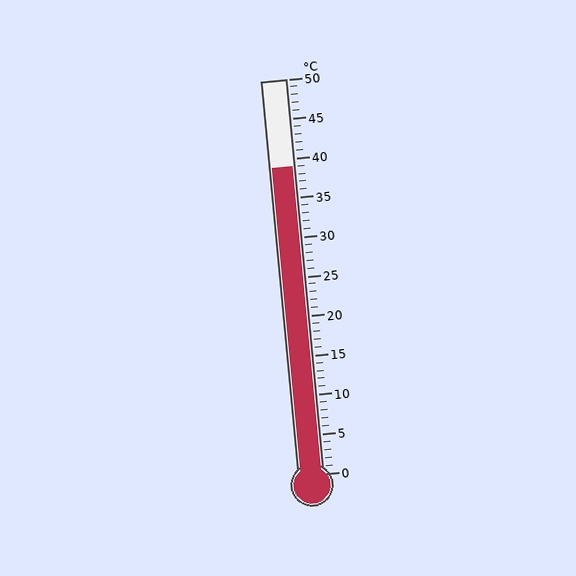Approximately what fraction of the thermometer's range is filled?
The thermometer is filled to approximately 80% of its range.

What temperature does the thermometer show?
The thermometer shows approximately 39°C.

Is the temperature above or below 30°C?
The temperature is above 30°C.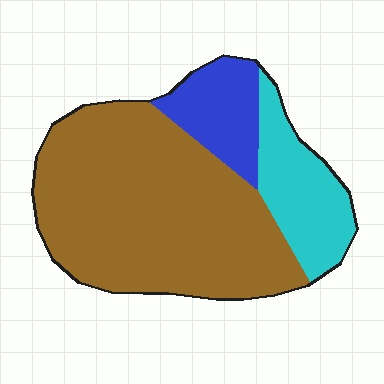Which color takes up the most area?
Brown, at roughly 65%.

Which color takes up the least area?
Blue, at roughly 15%.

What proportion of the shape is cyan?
Cyan takes up less than a quarter of the shape.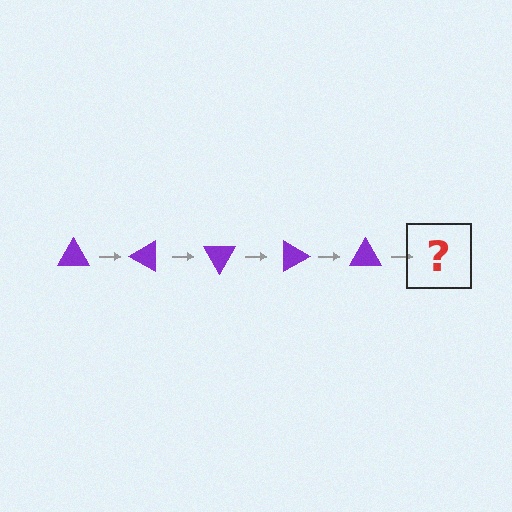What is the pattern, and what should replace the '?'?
The pattern is that the triangle rotates 30 degrees each step. The '?' should be a purple triangle rotated 150 degrees.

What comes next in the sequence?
The next element should be a purple triangle rotated 150 degrees.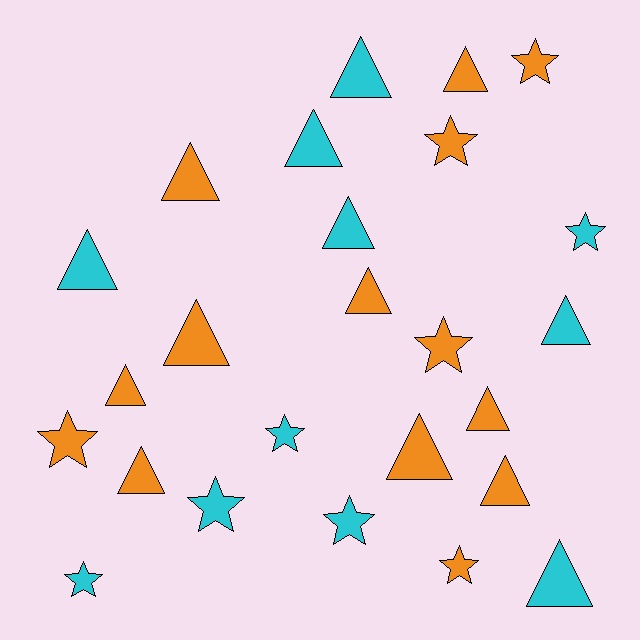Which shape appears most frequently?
Triangle, with 15 objects.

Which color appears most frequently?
Orange, with 14 objects.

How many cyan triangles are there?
There are 6 cyan triangles.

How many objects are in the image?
There are 25 objects.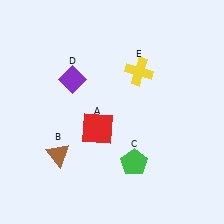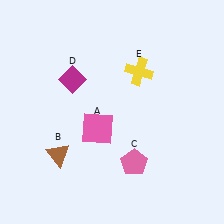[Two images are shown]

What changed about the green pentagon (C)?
In Image 1, C is green. In Image 2, it changed to pink.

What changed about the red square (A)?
In Image 1, A is red. In Image 2, it changed to pink.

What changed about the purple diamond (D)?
In Image 1, D is purple. In Image 2, it changed to magenta.